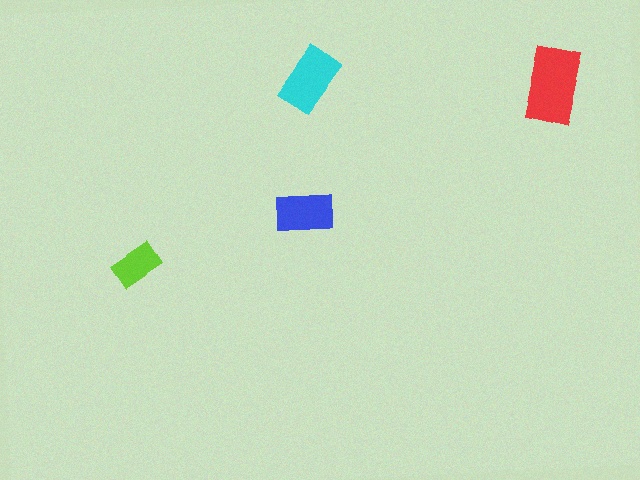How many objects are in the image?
There are 4 objects in the image.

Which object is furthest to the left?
The lime rectangle is leftmost.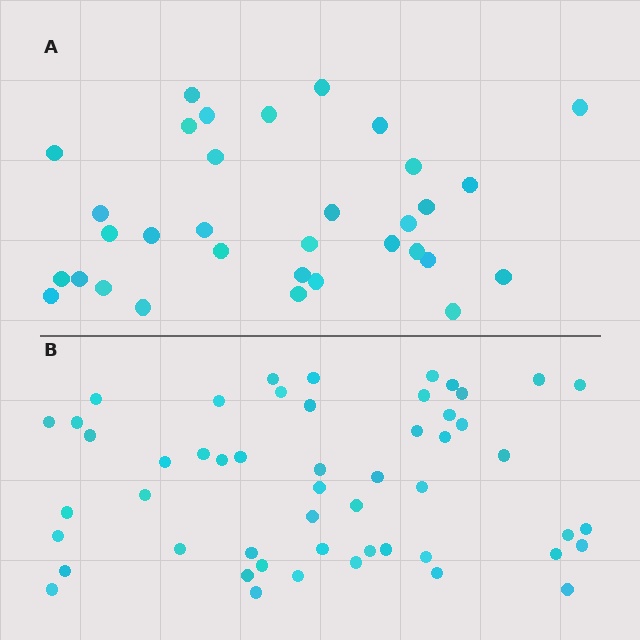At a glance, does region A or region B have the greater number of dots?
Region B (the bottom region) has more dots.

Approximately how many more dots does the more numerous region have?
Region B has approximately 20 more dots than region A.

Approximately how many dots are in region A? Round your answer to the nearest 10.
About 30 dots. (The exact count is 33, which rounds to 30.)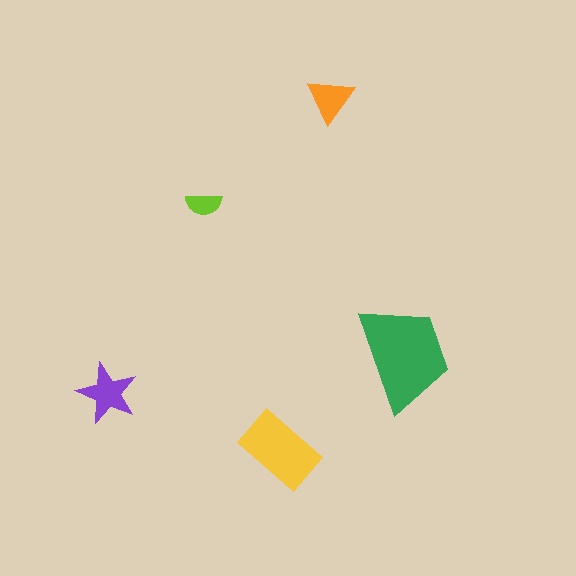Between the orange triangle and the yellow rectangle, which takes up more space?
The yellow rectangle.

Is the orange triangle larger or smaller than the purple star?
Smaller.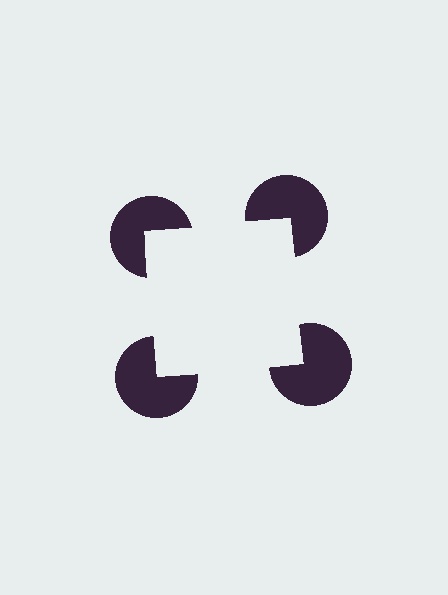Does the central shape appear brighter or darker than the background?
It typically appears slightly brighter than the background, even though no actual brightness change is drawn.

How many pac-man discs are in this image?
There are 4 — one at each vertex of the illusory square.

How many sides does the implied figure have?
4 sides.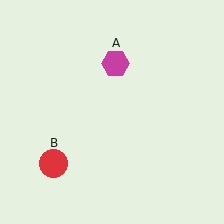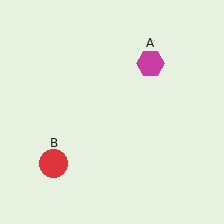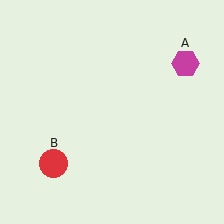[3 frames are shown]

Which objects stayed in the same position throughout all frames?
Red circle (object B) remained stationary.